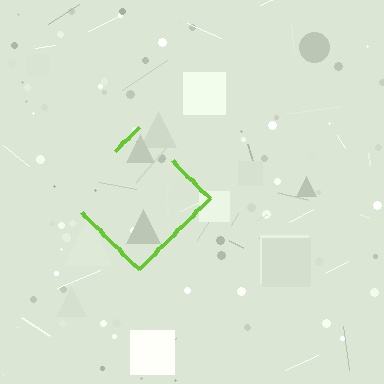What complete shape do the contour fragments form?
The contour fragments form a diamond.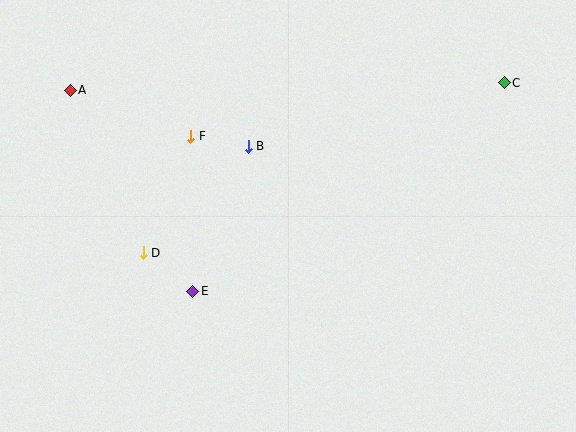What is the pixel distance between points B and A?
The distance between B and A is 187 pixels.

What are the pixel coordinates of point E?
Point E is at (193, 291).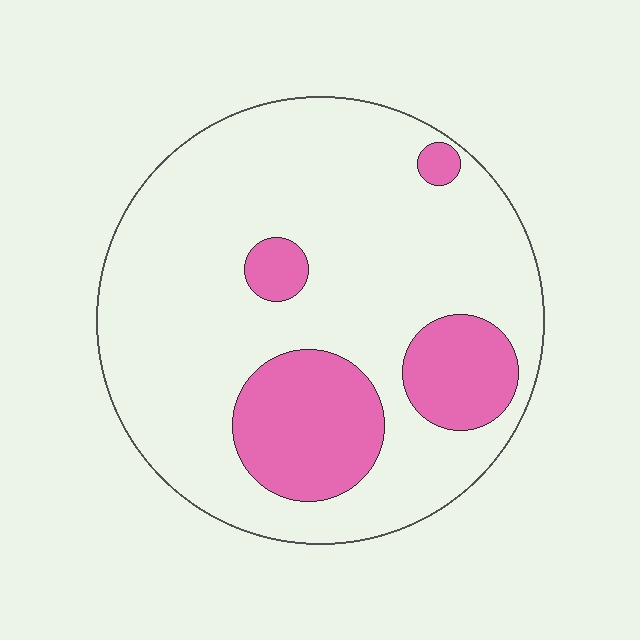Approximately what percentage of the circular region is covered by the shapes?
Approximately 20%.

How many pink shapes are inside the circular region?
4.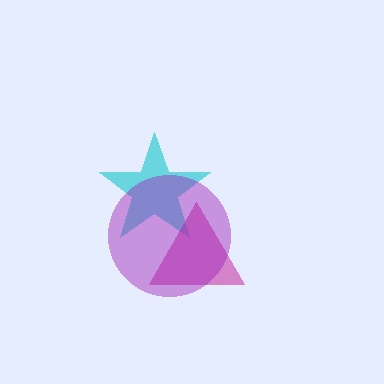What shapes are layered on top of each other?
The layered shapes are: a cyan star, a magenta triangle, a purple circle.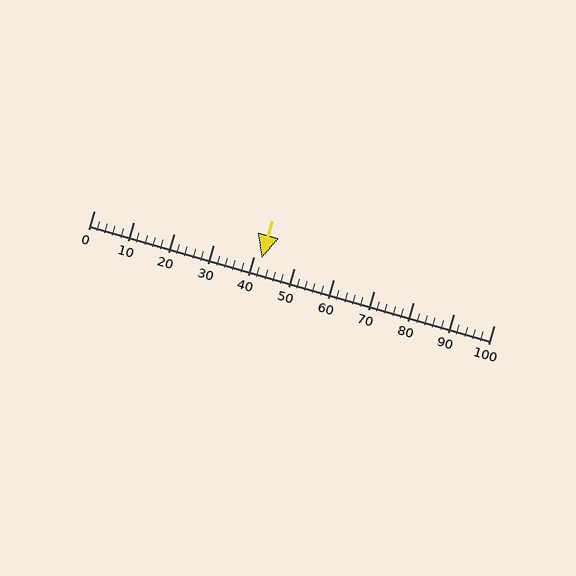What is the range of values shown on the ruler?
The ruler shows values from 0 to 100.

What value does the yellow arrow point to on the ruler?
The yellow arrow points to approximately 42.